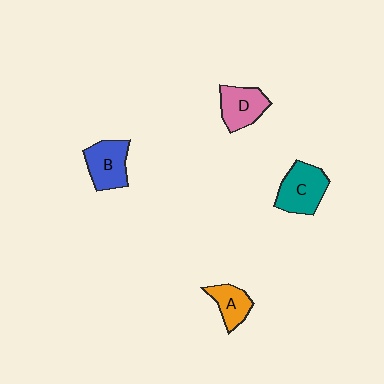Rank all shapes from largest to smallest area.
From largest to smallest: C (teal), B (blue), D (pink), A (orange).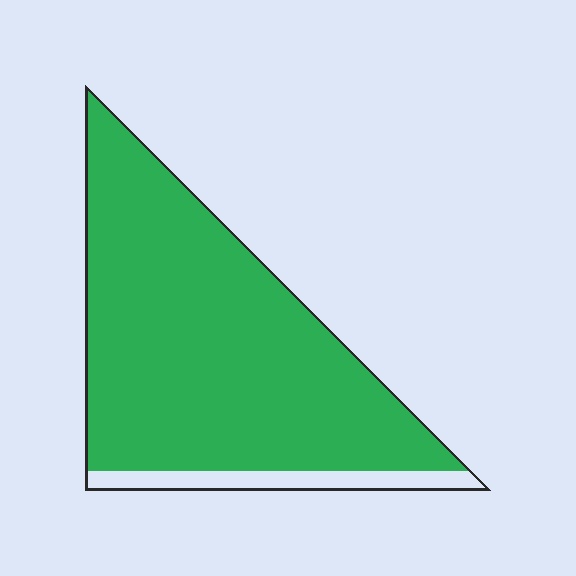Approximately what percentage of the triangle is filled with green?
Approximately 90%.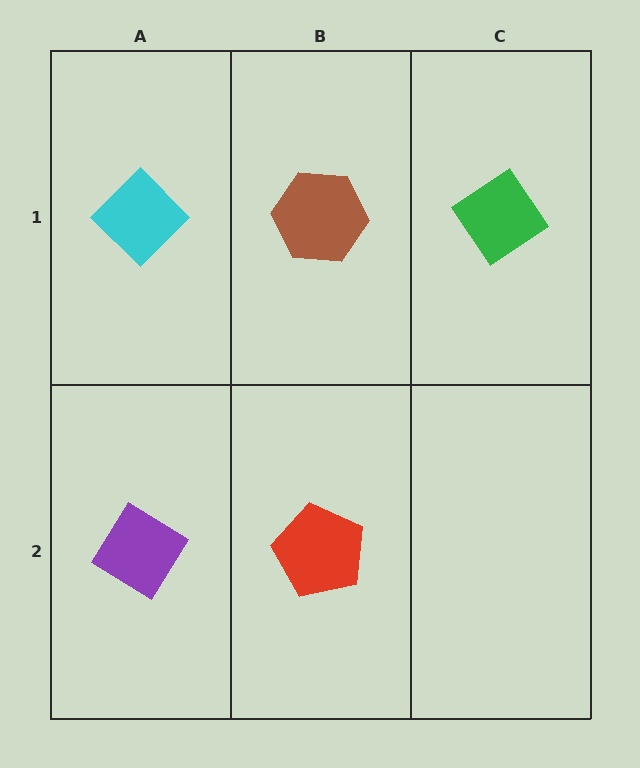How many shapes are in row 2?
2 shapes.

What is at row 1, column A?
A cyan diamond.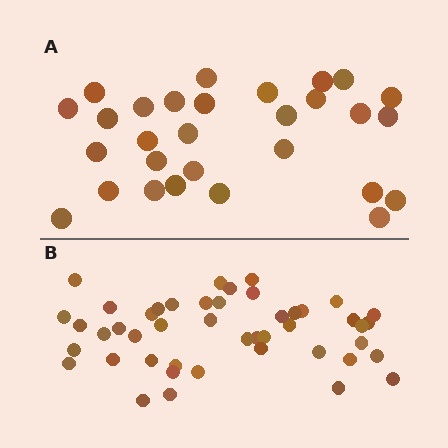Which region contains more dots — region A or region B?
Region B (the bottom region) has more dots.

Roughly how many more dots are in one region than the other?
Region B has approximately 15 more dots than region A.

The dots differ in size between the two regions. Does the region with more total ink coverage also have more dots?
No. Region A has more total ink coverage because its dots are larger, but region B actually contains more individual dots. Total area can be misleading — the number of items is what matters here.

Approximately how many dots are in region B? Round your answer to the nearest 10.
About 50 dots. (The exact count is 46, which rounds to 50.)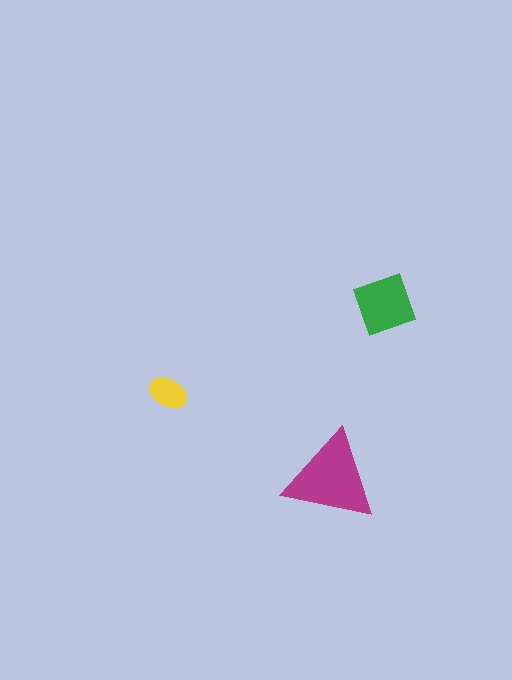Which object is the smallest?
The yellow ellipse.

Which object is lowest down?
The magenta triangle is bottommost.